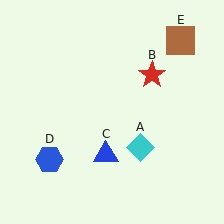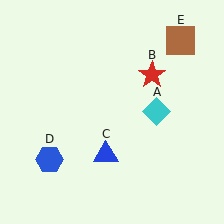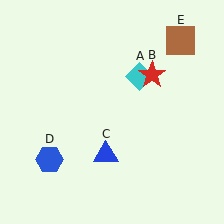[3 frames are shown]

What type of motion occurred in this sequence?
The cyan diamond (object A) rotated counterclockwise around the center of the scene.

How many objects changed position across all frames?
1 object changed position: cyan diamond (object A).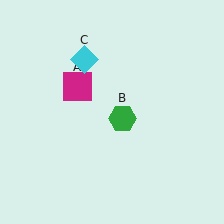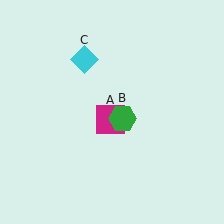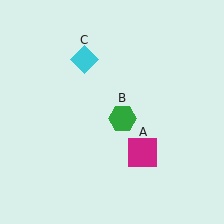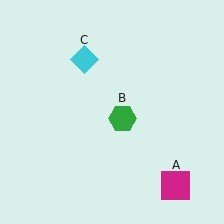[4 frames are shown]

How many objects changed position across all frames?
1 object changed position: magenta square (object A).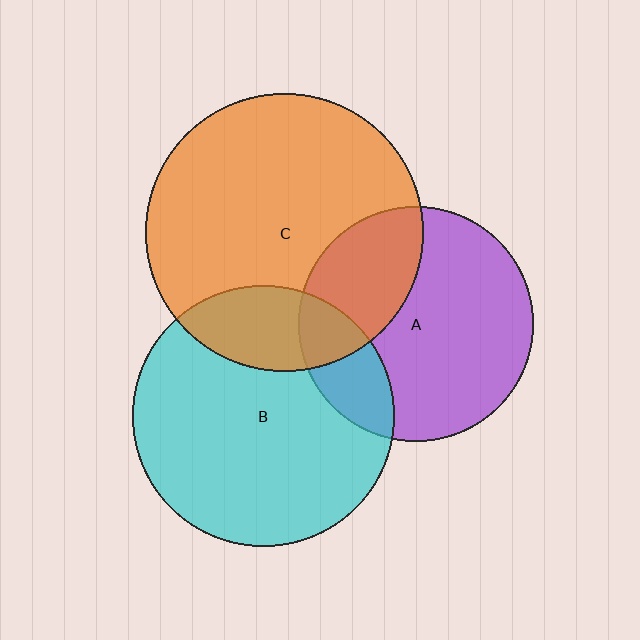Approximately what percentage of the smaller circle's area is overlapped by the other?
Approximately 20%.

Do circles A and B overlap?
Yes.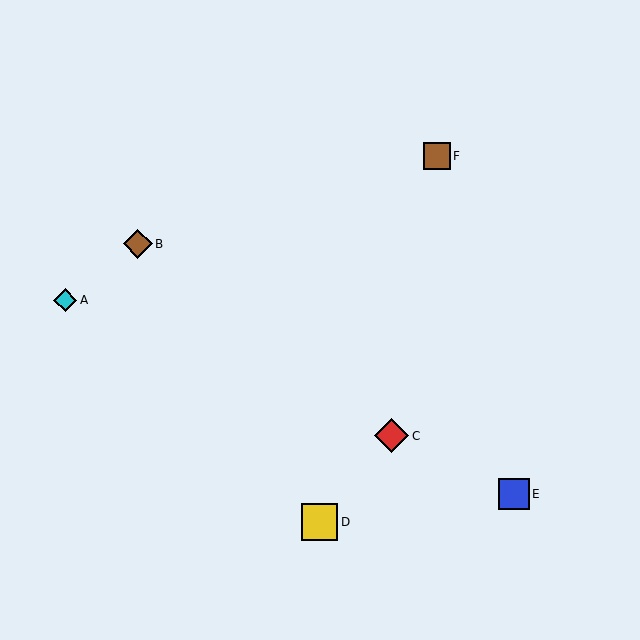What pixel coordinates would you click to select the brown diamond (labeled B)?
Click at (138, 244) to select the brown diamond B.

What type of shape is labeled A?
Shape A is a cyan diamond.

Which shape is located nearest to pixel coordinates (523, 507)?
The blue square (labeled E) at (514, 494) is nearest to that location.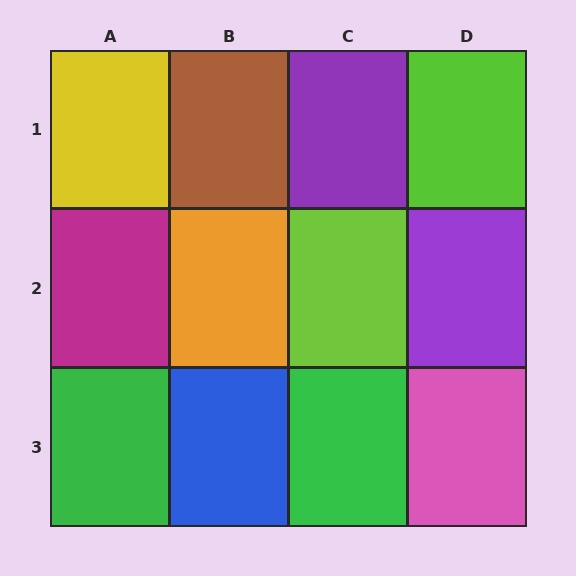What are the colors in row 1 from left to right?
Yellow, brown, purple, lime.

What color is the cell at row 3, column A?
Green.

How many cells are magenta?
1 cell is magenta.